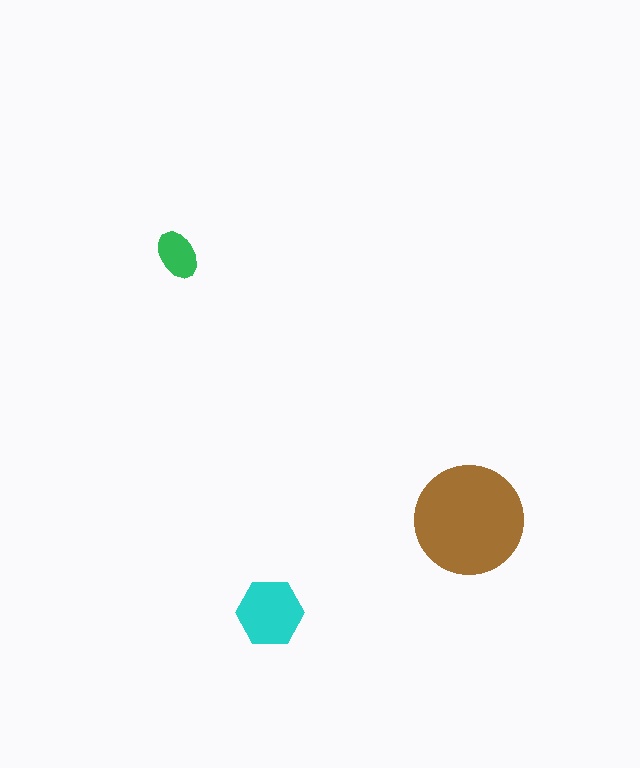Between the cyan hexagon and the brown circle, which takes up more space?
The brown circle.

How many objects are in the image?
There are 3 objects in the image.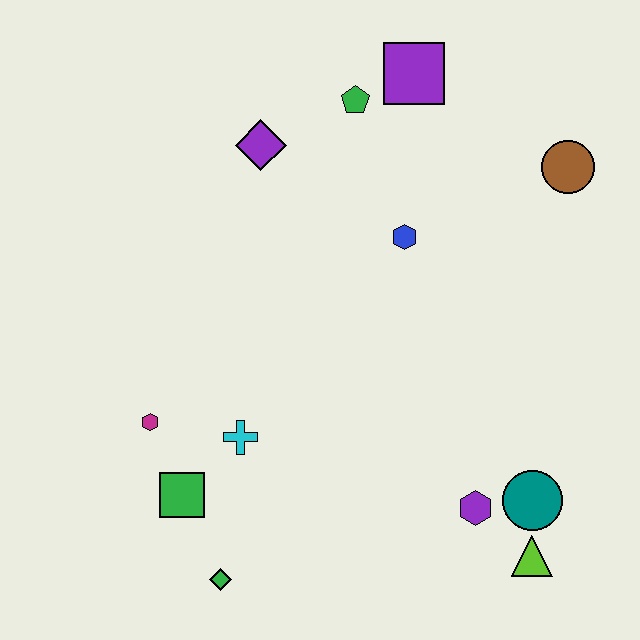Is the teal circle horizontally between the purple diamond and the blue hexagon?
No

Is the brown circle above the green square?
Yes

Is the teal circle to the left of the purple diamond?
No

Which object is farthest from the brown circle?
The green diamond is farthest from the brown circle.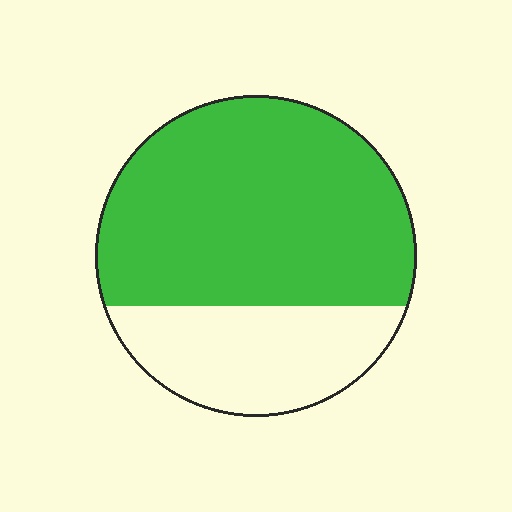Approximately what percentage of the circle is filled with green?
Approximately 70%.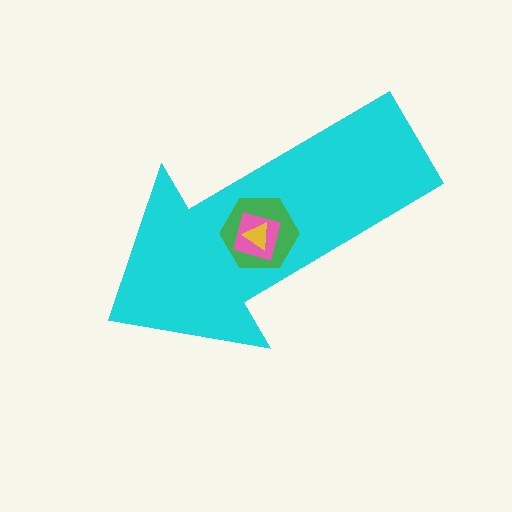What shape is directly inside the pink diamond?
The yellow triangle.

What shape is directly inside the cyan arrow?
The green hexagon.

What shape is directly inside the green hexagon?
The pink diamond.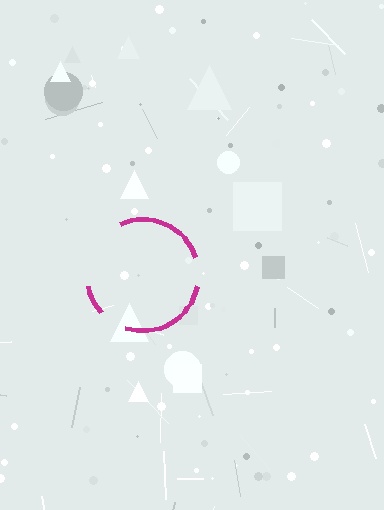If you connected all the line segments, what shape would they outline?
They would outline a circle.